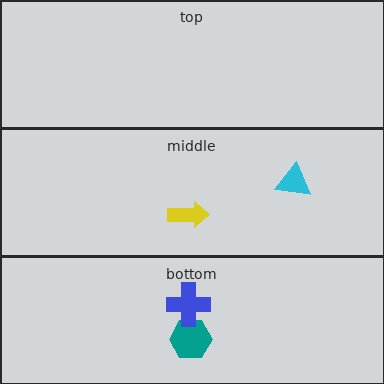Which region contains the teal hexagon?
The bottom region.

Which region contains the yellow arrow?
The middle region.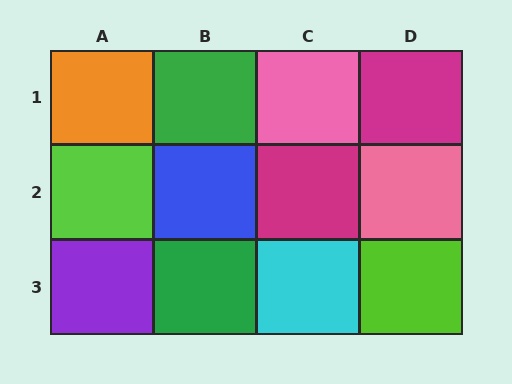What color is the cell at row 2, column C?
Magenta.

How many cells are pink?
2 cells are pink.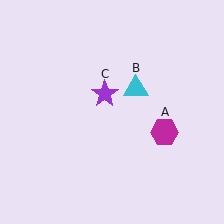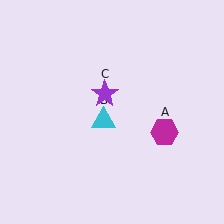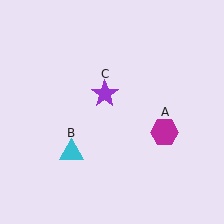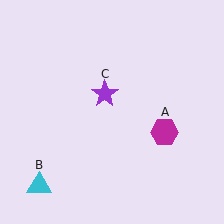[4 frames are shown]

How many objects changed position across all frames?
1 object changed position: cyan triangle (object B).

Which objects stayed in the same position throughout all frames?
Magenta hexagon (object A) and purple star (object C) remained stationary.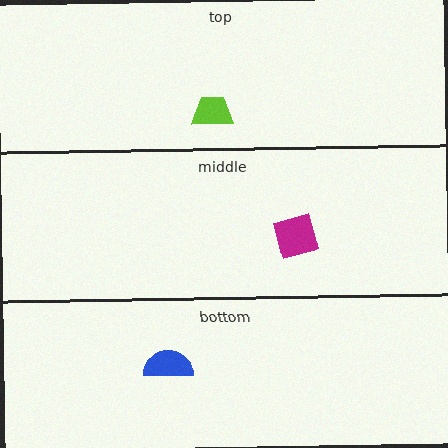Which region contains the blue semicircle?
The bottom region.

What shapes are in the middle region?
The magenta diamond.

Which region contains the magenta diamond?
The middle region.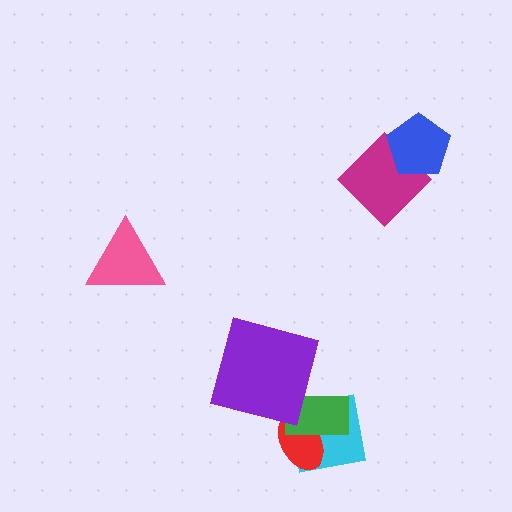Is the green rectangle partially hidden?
Yes, it is partially covered by another shape.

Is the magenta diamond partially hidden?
Yes, it is partially covered by another shape.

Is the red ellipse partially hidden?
Yes, it is partially covered by another shape.